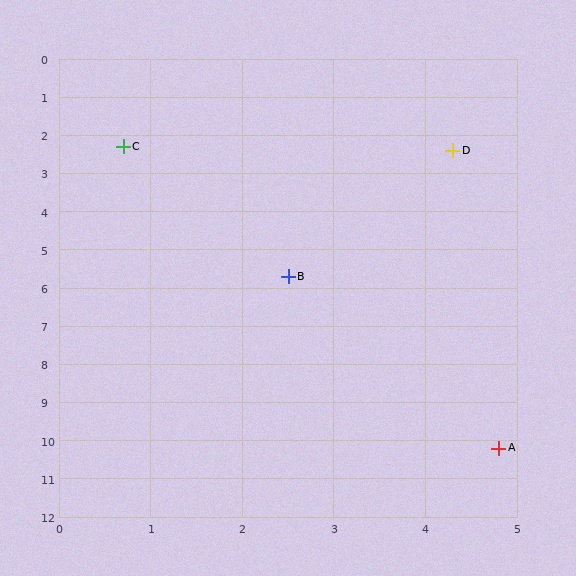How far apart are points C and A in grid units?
Points C and A are about 8.9 grid units apart.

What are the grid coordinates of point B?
Point B is at approximately (2.5, 5.7).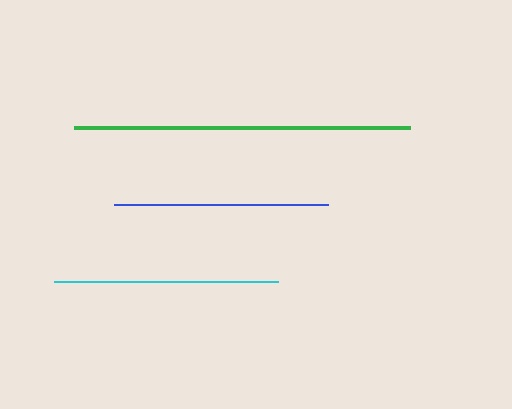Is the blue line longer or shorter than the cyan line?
The cyan line is longer than the blue line.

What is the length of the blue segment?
The blue segment is approximately 214 pixels long.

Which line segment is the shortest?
The blue line is the shortest at approximately 214 pixels.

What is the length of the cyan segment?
The cyan segment is approximately 225 pixels long.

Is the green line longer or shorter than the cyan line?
The green line is longer than the cyan line.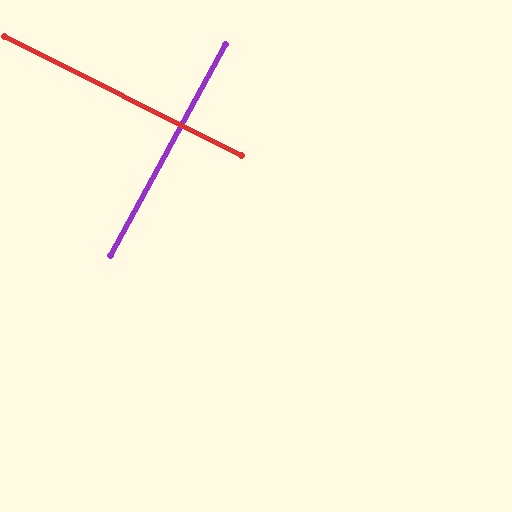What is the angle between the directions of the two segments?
Approximately 88 degrees.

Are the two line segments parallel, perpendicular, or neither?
Perpendicular — they meet at approximately 88°.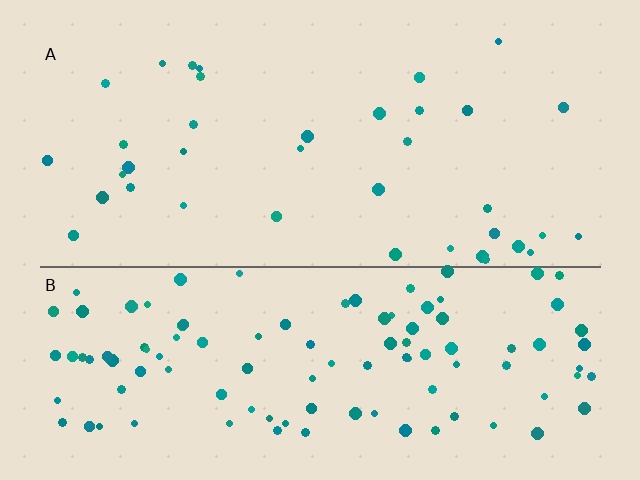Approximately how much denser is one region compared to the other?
Approximately 3.0× — region B over region A.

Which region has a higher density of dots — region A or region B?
B (the bottom).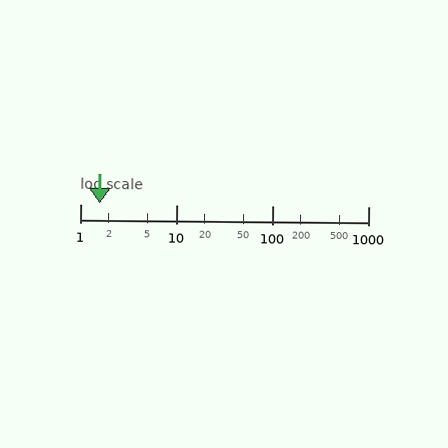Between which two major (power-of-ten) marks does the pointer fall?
The pointer is between 1 and 10.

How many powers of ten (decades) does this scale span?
The scale spans 3 decades, from 1 to 1000.